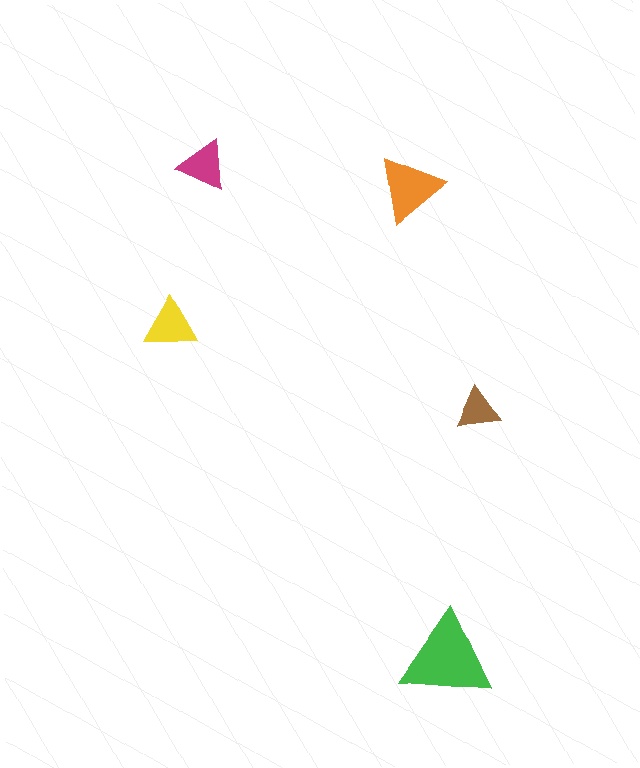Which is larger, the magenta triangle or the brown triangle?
The magenta one.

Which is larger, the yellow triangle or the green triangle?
The green one.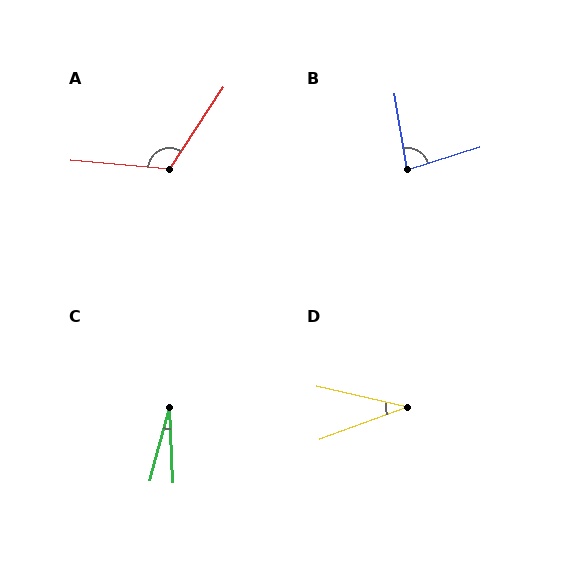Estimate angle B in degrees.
Approximately 83 degrees.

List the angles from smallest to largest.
C (18°), D (33°), B (83°), A (119°).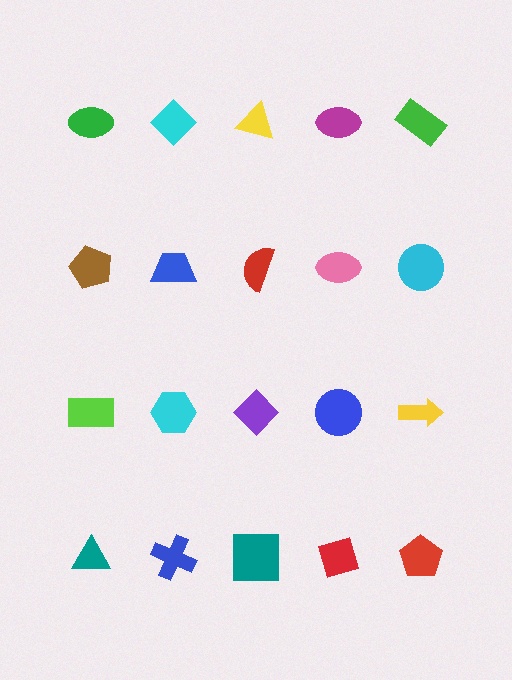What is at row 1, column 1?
A green ellipse.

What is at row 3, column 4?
A blue circle.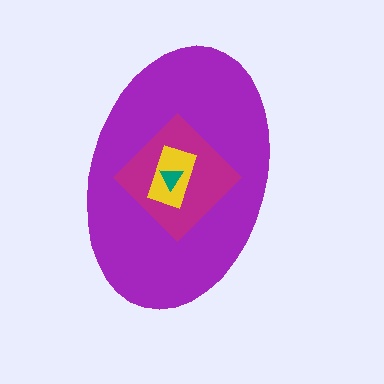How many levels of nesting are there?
4.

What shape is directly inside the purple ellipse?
The magenta diamond.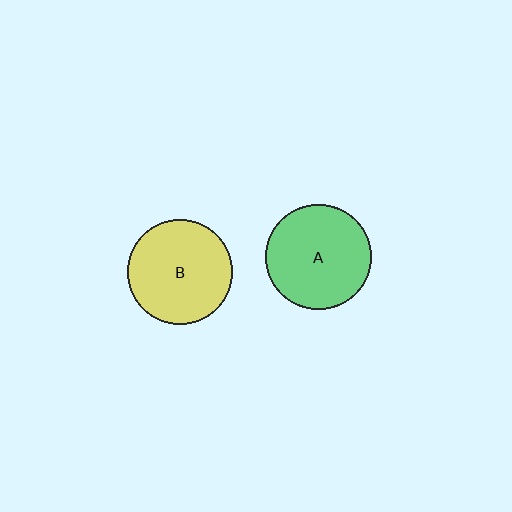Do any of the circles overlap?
No, none of the circles overlap.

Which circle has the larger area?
Circle A (green).